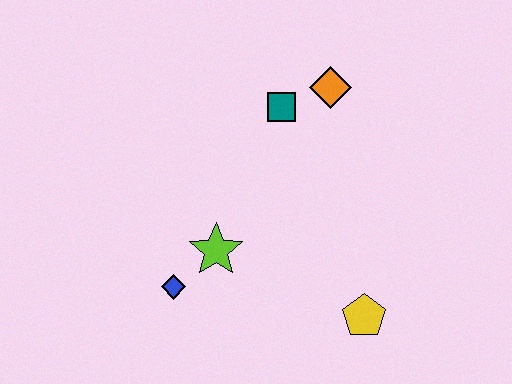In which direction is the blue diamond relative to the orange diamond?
The blue diamond is below the orange diamond.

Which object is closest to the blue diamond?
The lime star is closest to the blue diamond.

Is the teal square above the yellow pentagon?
Yes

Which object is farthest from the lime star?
The orange diamond is farthest from the lime star.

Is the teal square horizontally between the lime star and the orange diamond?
Yes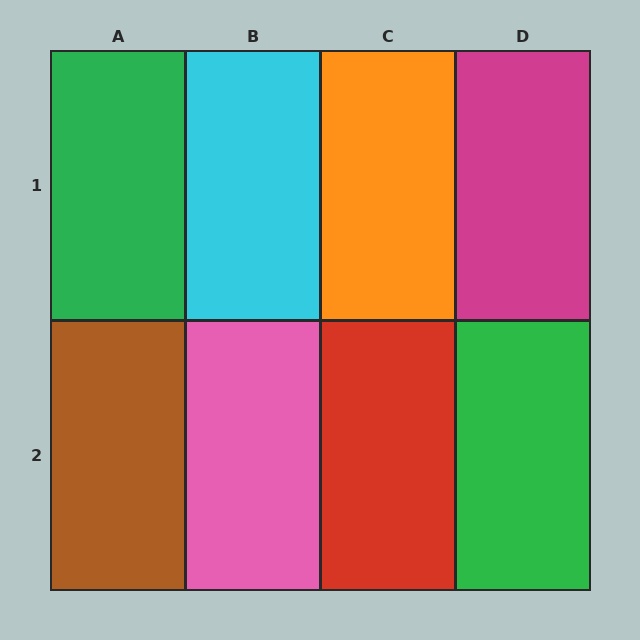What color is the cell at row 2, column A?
Brown.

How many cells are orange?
1 cell is orange.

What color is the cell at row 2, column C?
Red.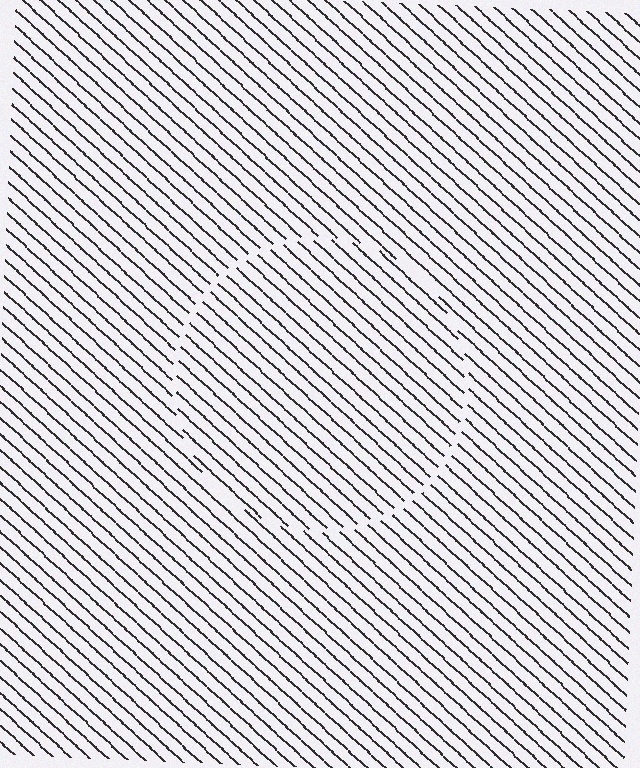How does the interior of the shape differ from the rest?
The interior of the shape contains the same grating, shifted by half a period — the contour is defined by the phase discontinuity where line-ends from the inner and outer gratings abut.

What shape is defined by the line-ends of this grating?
An illusory circle. The interior of the shape contains the same grating, shifted by half a period — the contour is defined by the phase discontinuity where line-ends from the inner and outer gratings abut.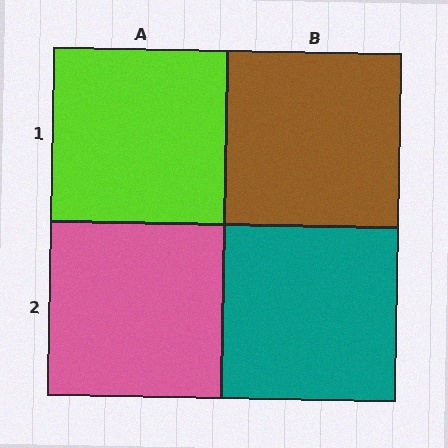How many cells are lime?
1 cell is lime.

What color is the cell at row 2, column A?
Pink.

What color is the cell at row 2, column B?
Teal.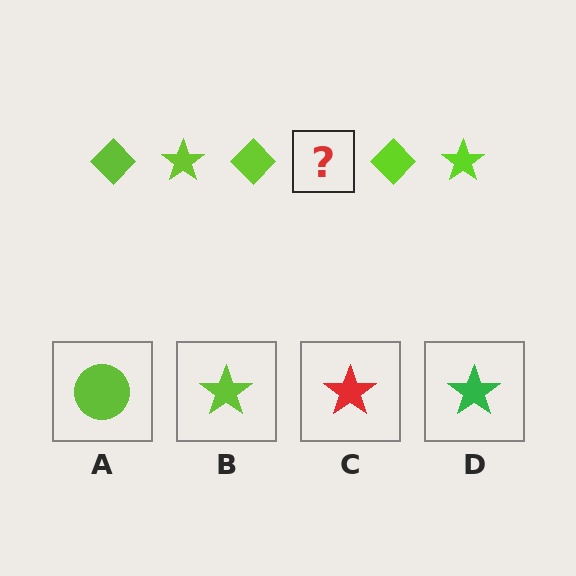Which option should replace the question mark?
Option B.